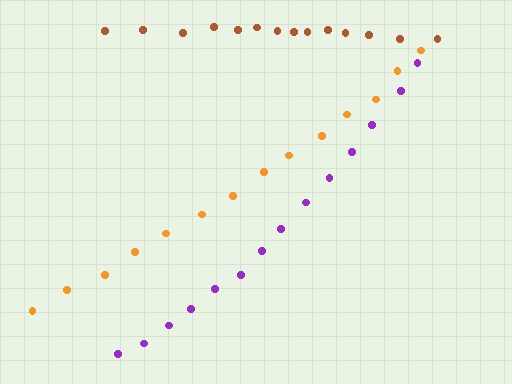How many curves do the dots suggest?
There are 3 distinct paths.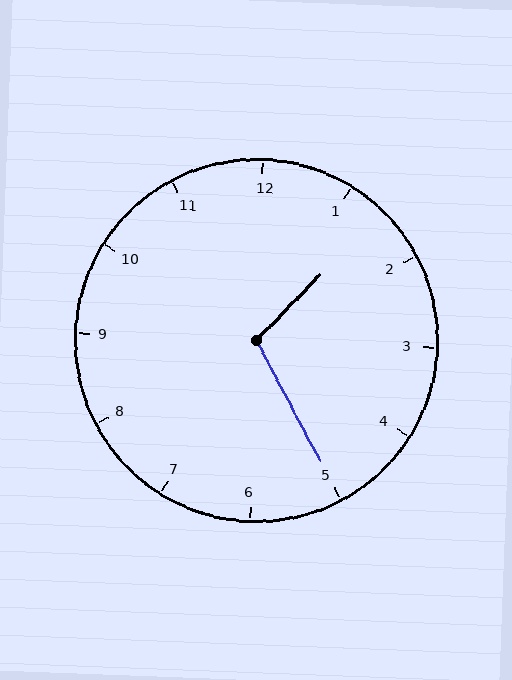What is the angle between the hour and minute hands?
Approximately 108 degrees.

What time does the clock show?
1:25.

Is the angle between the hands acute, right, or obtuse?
It is obtuse.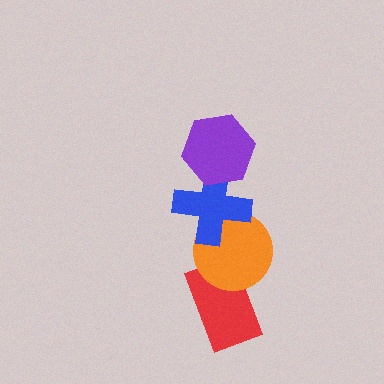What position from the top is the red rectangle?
The red rectangle is 4th from the top.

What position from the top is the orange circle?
The orange circle is 3rd from the top.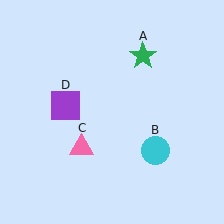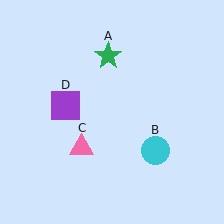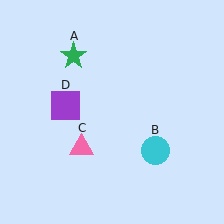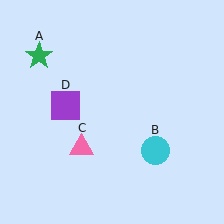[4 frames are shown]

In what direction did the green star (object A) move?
The green star (object A) moved left.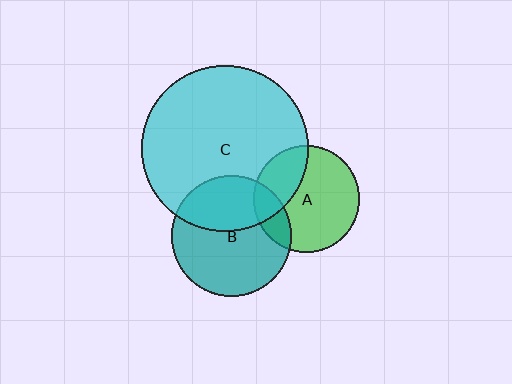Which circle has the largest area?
Circle C (cyan).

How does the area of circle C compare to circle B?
Approximately 1.9 times.